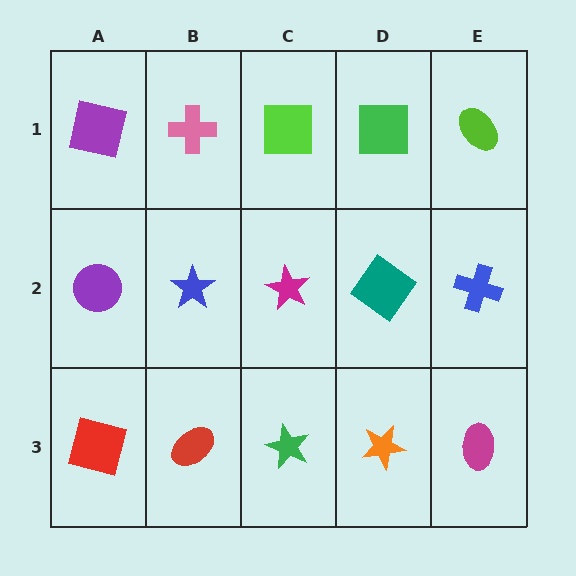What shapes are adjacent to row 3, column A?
A purple circle (row 2, column A), a red ellipse (row 3, column B).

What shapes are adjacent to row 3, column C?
A magenta star (row 2, column C), a red ellipse (row 3, column B), an orange star (row 3, column D).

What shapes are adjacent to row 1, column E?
A blue cross (row 2, column E), a green square (row 1, column D).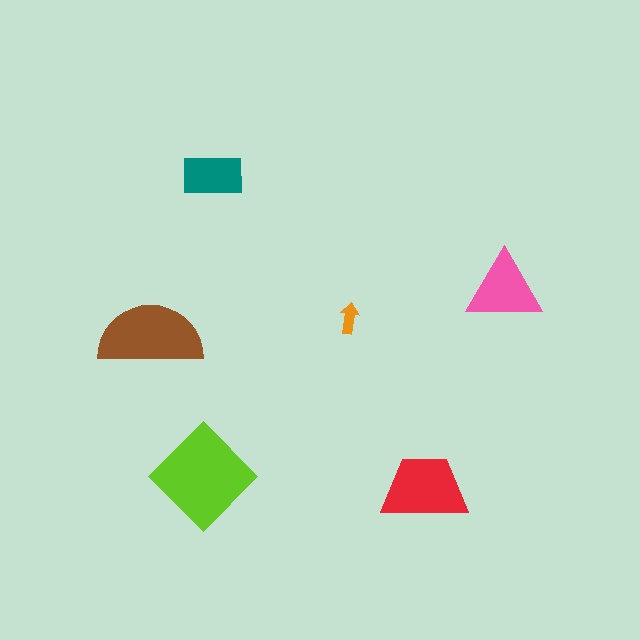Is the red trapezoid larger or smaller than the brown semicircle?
Smaller.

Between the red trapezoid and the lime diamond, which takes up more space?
The lime diamond.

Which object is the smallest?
The orange arrow.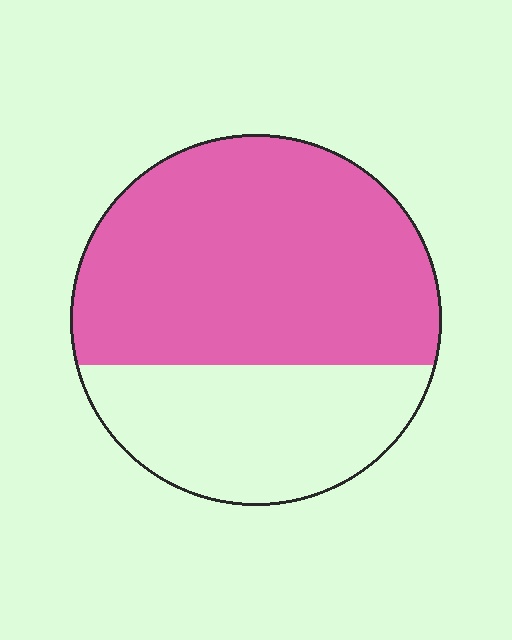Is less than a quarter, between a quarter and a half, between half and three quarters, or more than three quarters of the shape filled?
Between half and three quarters.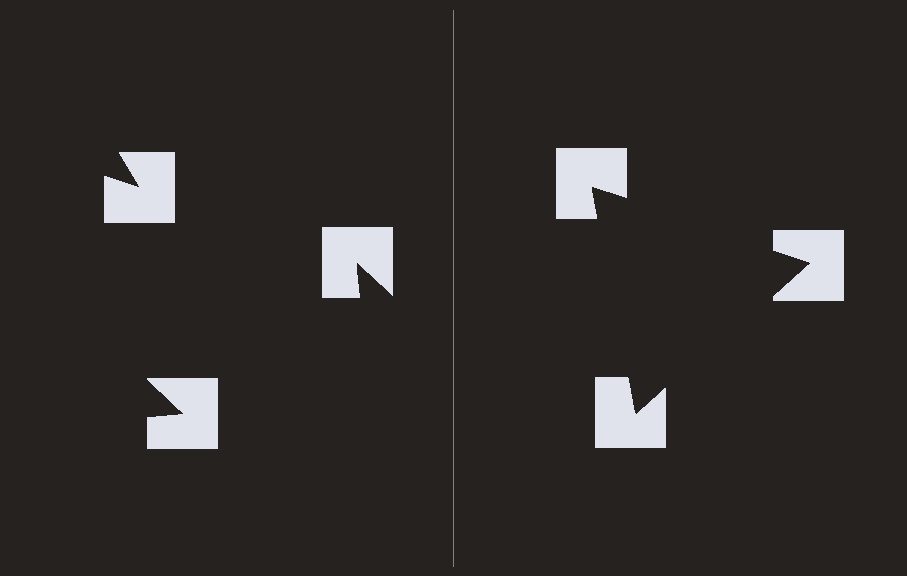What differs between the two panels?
The notched squares are positioned identically on both sides; only the wedge orientations differ. On the right they align to a triangle; on the left they are misaligned.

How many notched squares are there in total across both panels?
6 — 3 on each side.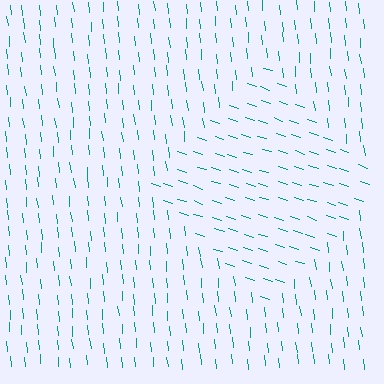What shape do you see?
I see a diamond.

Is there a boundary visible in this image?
Yes, there is a texture boundary formed by a change in line orientation.